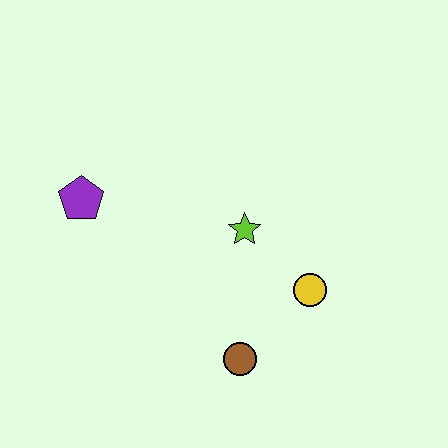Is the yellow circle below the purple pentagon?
Yes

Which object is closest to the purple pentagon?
The lime star is closest to the purple pentagon.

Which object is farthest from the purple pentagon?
The yellow circle is farthest from the purple pentagon.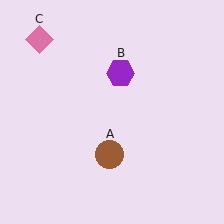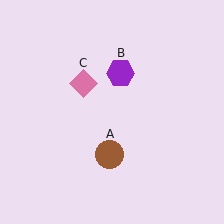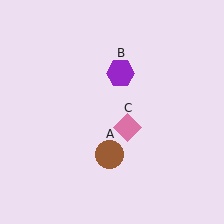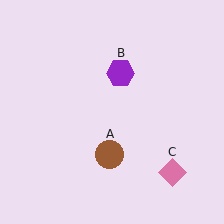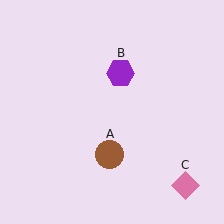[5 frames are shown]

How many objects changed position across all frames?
1 object changed position: pink diamond (object C).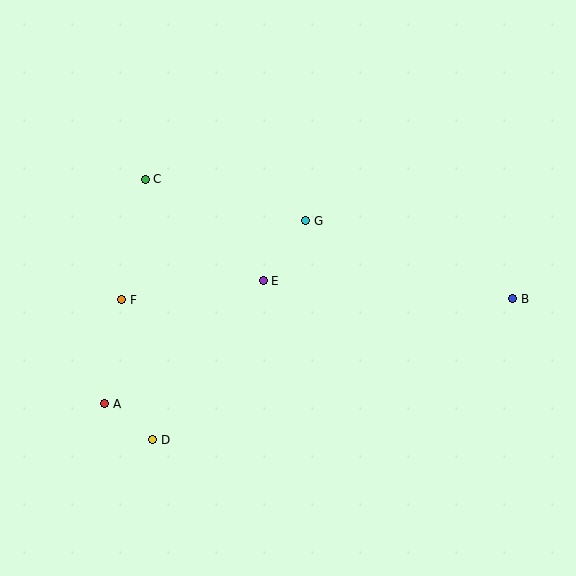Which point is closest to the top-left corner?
Point C is closest to the top-left corner.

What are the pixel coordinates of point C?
Point C is at (145, 179).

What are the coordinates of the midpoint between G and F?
The midpoint between G and F is at (214, 260).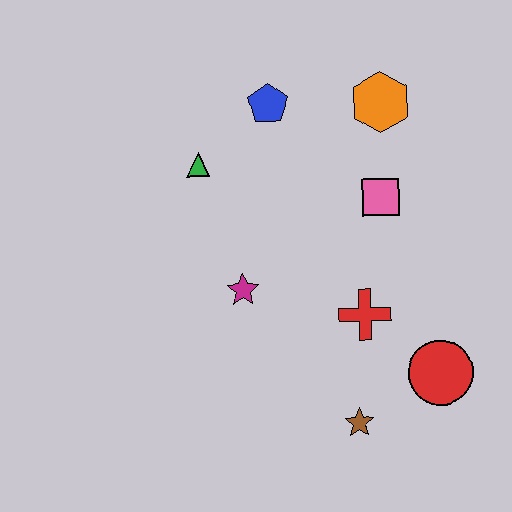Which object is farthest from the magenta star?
The orange hexagon is farthest from the magenta star.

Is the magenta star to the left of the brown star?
Yes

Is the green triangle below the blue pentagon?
Yes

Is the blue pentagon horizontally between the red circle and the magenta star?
Yes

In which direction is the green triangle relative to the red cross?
The green triangle is to the left of the red cross.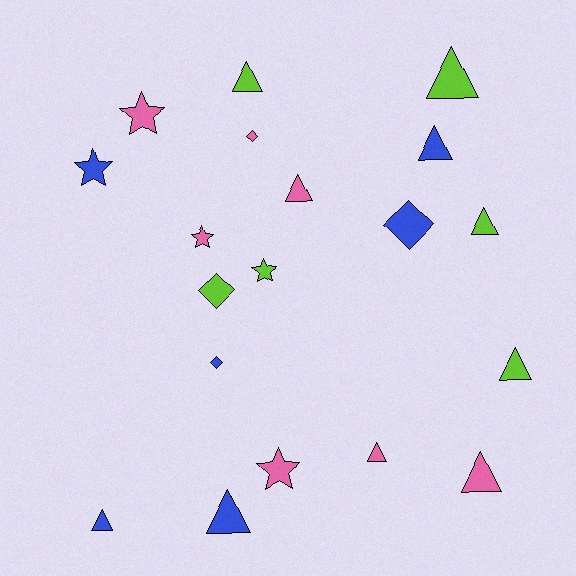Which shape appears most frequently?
Triangle, with 10 objects.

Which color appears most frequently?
Pink, with 7 objects.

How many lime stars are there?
There is 1 lime star.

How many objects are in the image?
There are 19 objects.